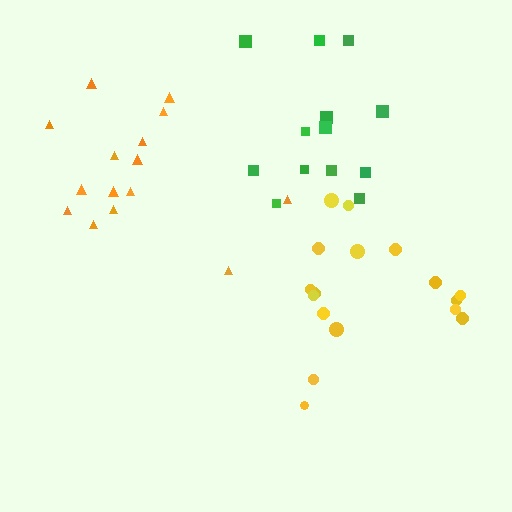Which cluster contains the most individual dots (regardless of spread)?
Yellow (17).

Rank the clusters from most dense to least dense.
yellow, orange, green.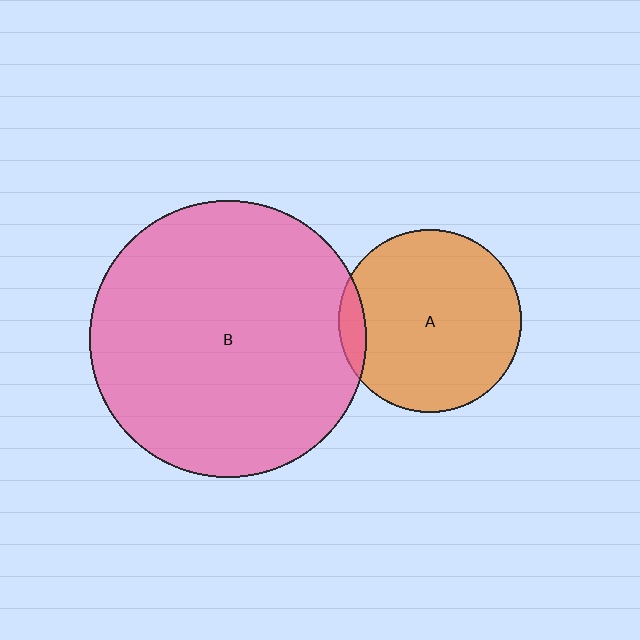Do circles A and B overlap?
Yes.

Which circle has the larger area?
Circle B (pink).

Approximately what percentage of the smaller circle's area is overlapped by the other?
Approximately 5%.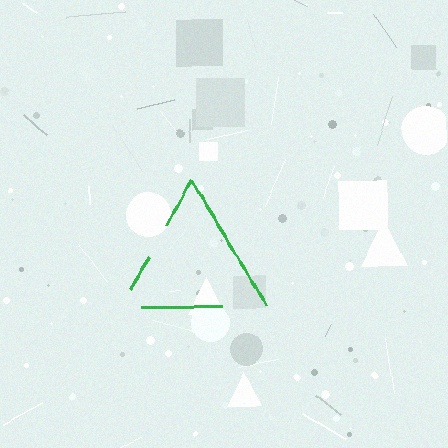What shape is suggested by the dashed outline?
The dashed outline suggests a triangle.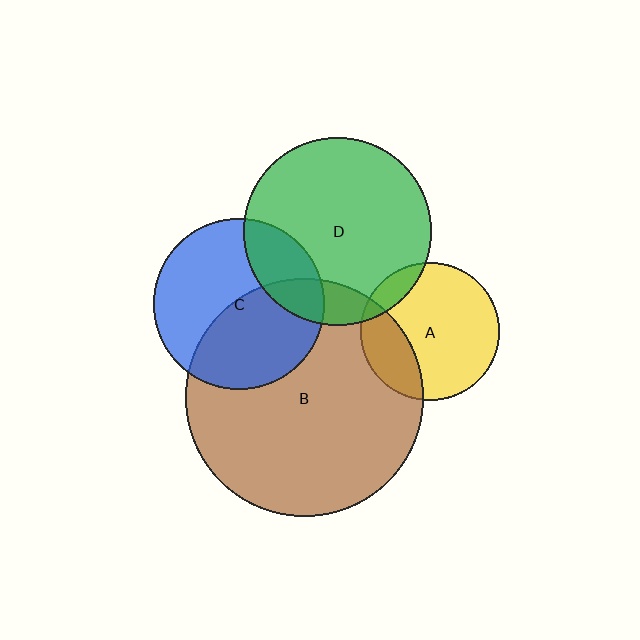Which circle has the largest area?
Circle B (brown).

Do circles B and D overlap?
Yes.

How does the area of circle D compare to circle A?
Approximately 1.8 times.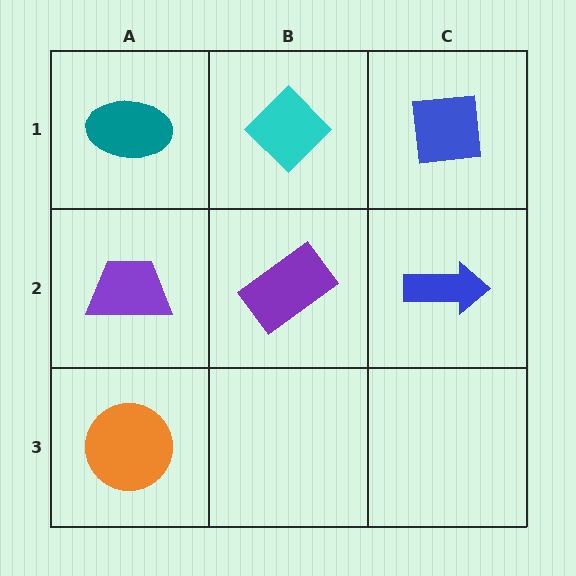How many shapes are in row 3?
1 shape.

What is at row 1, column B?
A cyan diamond.